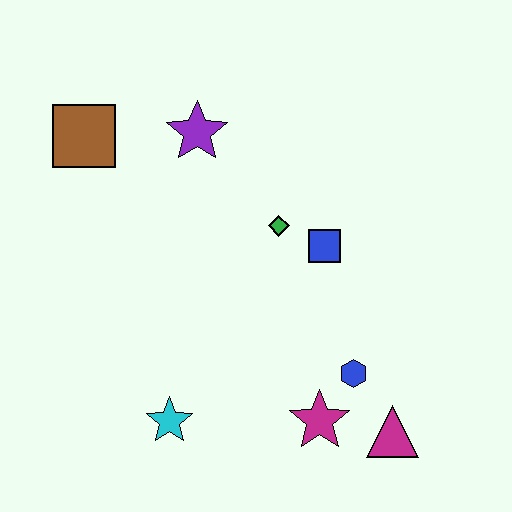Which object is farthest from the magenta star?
The brown square is farthest from the magenta star.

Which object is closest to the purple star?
The brown square is closest to the purple star.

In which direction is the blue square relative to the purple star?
The blue square is to the right of the purple star.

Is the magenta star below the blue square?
Yes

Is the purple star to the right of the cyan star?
Yes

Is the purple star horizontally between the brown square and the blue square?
Yes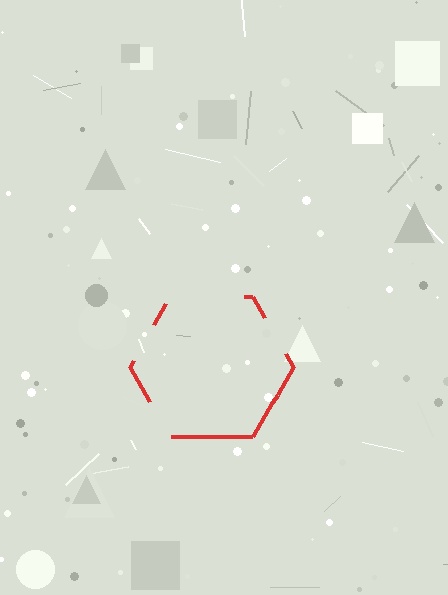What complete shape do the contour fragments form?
The contour fragments form a hexagon.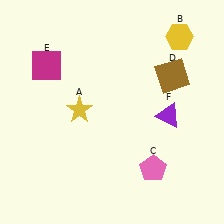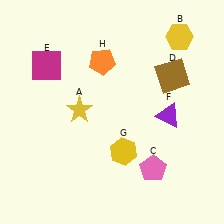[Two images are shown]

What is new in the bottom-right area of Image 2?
A yellow hexagon (G) was added in the bottom-right area of Image 2.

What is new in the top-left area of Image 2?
An orange pentagon (H) was added in the top-left area of Image 2.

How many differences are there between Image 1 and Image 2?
There are 2 differences between the two images.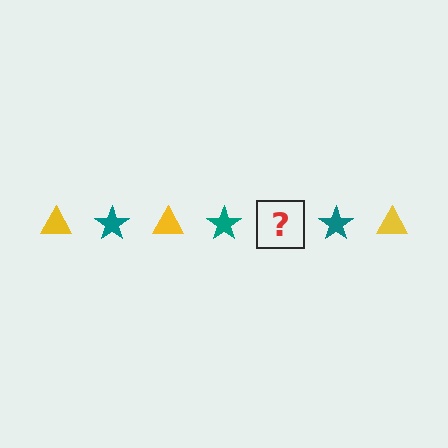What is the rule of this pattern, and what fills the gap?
The rule is that the pattern alternates between yellow triangle and teal star. The gap should be filled with a yellow triangle.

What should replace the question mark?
The question mark should be replaced with a yellow triangle.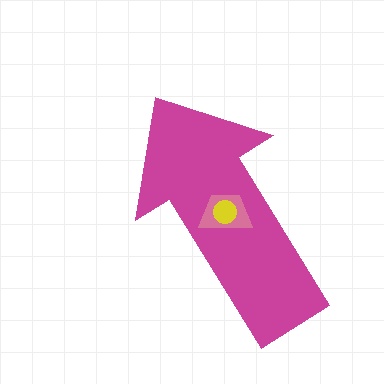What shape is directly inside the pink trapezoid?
The yellow circle.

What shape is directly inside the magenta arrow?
The pink trapezoid.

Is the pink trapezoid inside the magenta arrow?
Yes.